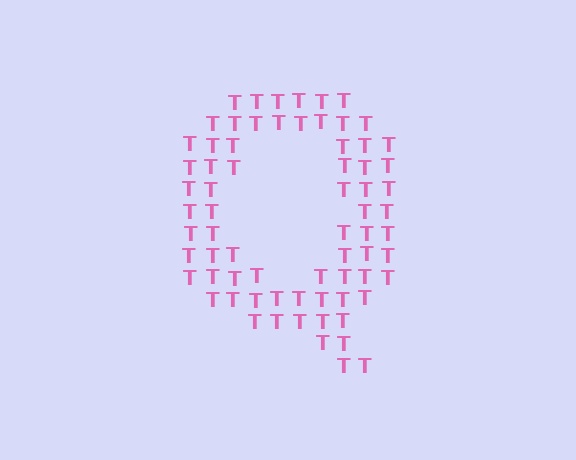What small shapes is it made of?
It is made of small letter T's.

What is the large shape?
The large shape is the letter Q.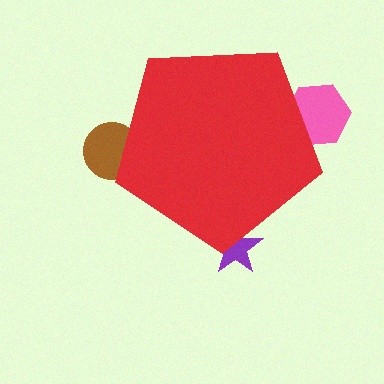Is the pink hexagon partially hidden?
Yes, the pink hexagon is partially hidden behind the red pentagon.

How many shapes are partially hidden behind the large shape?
3 shapes are partially hidden.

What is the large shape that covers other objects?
A red pentagon.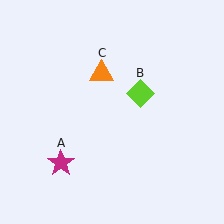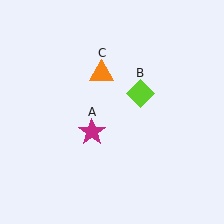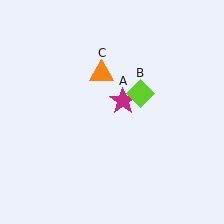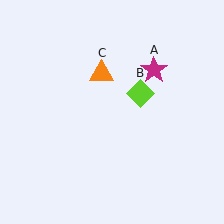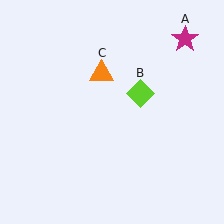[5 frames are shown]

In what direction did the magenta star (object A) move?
The magenta star (object A) moved up and to the right.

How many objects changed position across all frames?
1 object changed position: magenta star (object A).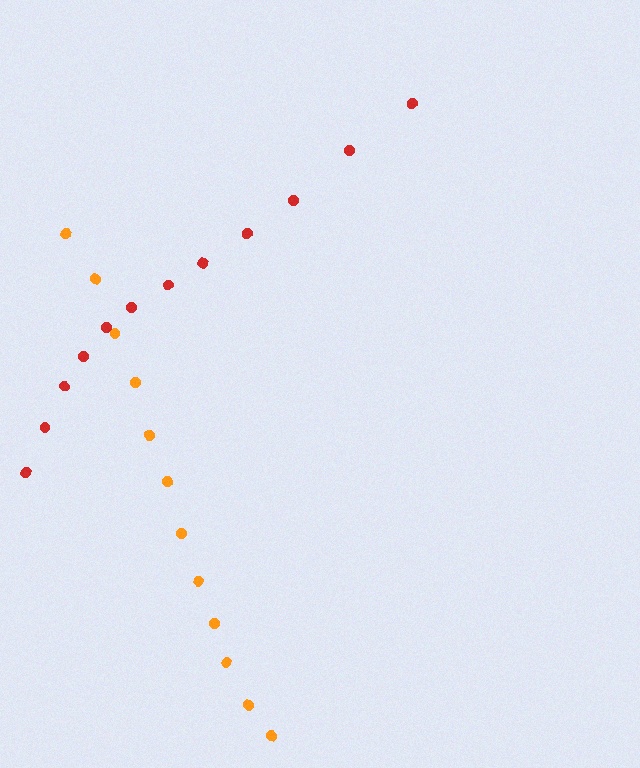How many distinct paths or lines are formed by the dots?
There are 2 distinct paths.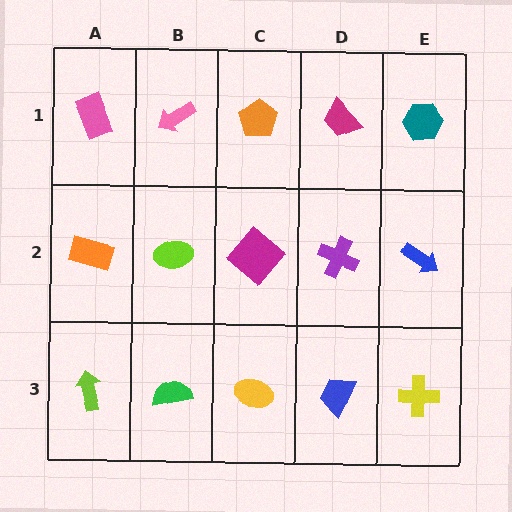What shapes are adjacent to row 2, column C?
An orange pentagon (row 1, column C), a yellow ellipse (row 3, column C), a lime ellipse (row 2, column B), a purple cross (row 2, column D).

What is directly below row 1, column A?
An orange rectangle.